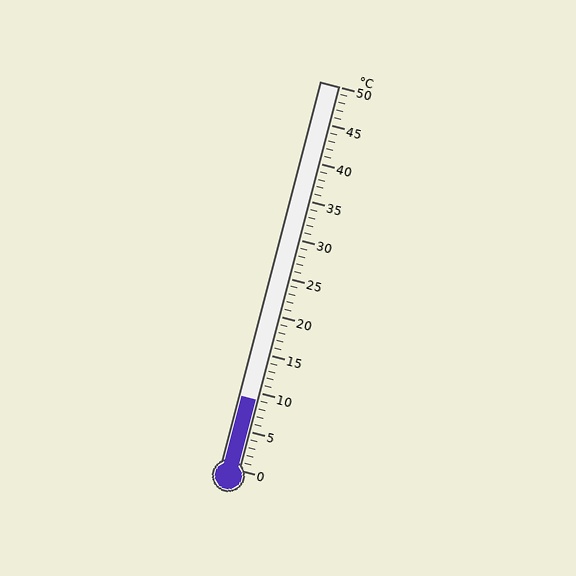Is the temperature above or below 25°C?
The temperature is below 25°C.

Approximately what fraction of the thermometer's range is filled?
The thermometer is filled to approximately 20% of its range.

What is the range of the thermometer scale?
The thermometer scale ranges from 0°C to 50°C.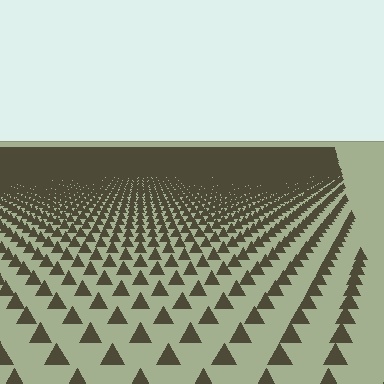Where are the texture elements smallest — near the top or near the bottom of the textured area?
Near the top.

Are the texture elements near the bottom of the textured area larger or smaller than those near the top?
Larger. Near the bottom, elements are closer to the viewer and appear at a bigger on-screen size.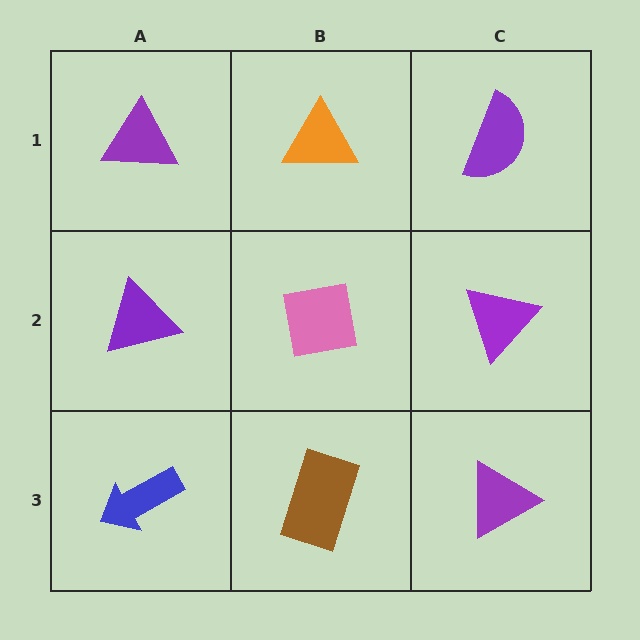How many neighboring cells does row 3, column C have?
2.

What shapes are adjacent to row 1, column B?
A pink square (row 2, column B), a purple triangle (row 1, column A), a purple semicircle (row 1, column C).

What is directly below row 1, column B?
A pink square.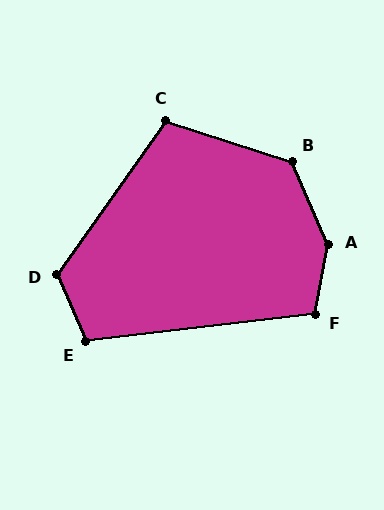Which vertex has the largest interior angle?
A, at approximately 146 degrees.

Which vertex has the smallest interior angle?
E, at approximately 107 degrees.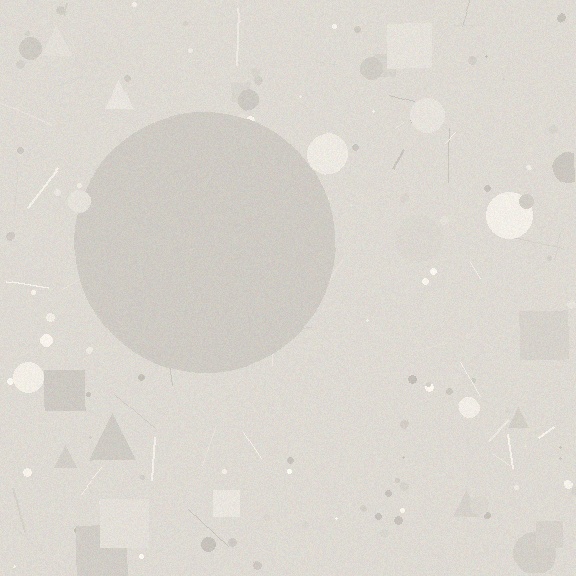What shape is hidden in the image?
A circle is hidden in the image.